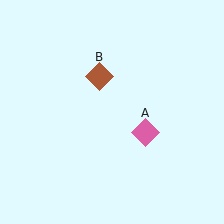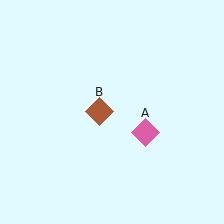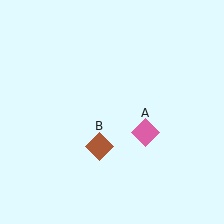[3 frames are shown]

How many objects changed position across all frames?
1 object changed position: brown diamond (object B).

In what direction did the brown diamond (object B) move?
The brown diamond (object B) moved down.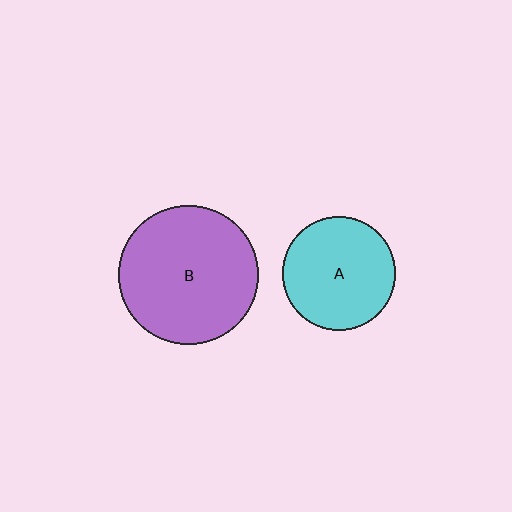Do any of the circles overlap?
No, none of the circles overlap.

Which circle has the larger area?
Circle B (purple).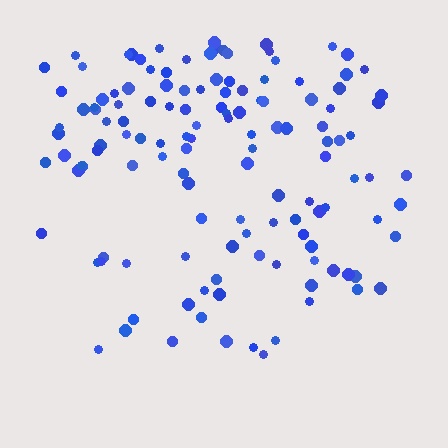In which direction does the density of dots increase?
From bottom to top, with the top side densest.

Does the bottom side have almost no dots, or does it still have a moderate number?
Still a moderate number, just noticeably fewer than the top.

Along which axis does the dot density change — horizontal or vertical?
Vertical.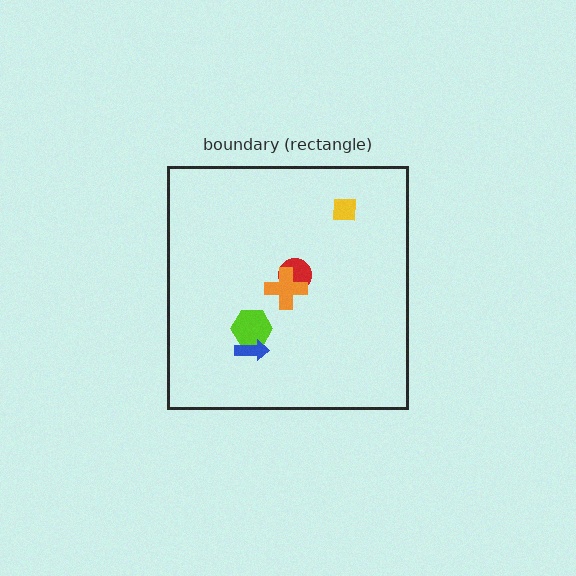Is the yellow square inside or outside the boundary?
Inside.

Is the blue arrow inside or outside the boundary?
Inside.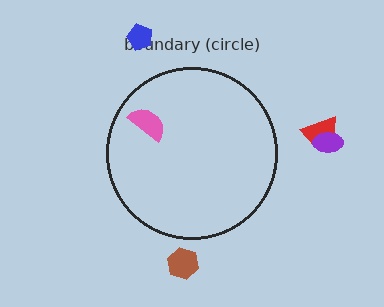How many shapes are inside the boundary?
1 inside, 4 outside.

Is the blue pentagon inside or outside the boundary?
Outside.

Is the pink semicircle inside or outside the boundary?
Inside.